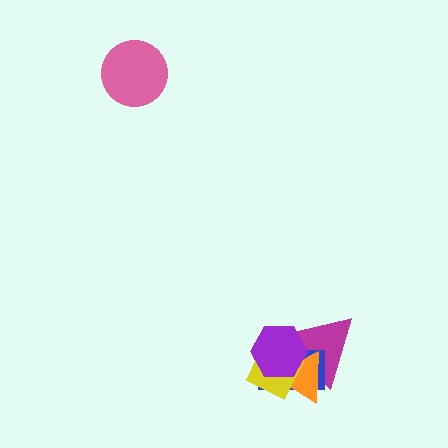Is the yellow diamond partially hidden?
Yes, it is partially covered by another shape.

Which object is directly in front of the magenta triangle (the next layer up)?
The blue rectangle is directly in front of the magenta triangle.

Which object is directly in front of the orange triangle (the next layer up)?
The yellow diamond is directly in front of the orange triangle.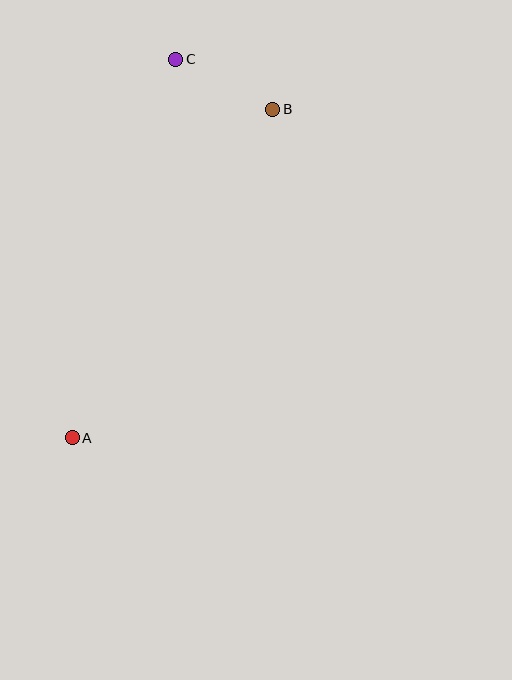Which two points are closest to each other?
Points B and C are closest to each other.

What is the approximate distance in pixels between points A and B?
The distance between A and B is approximately 385 pixels.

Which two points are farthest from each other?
Points A and C are farthest from each other.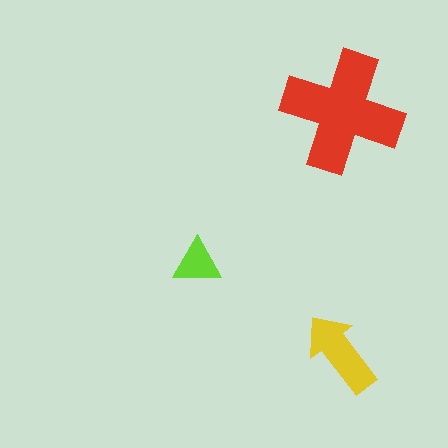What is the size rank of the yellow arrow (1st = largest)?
2nd.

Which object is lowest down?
The yellow arrow is bottommost.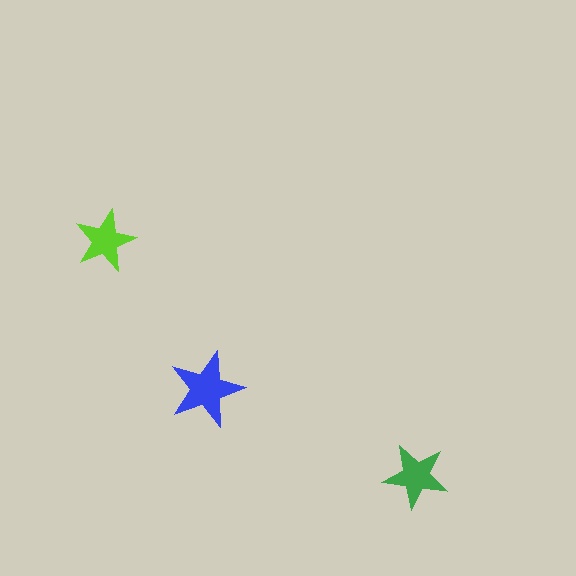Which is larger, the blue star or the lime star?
The blue one.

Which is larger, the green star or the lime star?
The green one.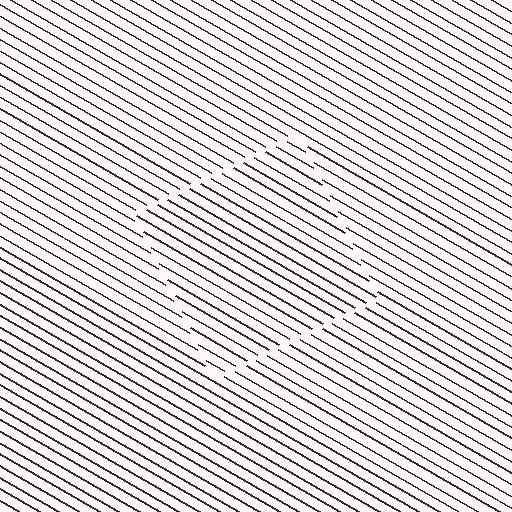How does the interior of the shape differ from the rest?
The interior of the shape contains the same grating, shifted by half a period — the contour is defined by the phase discontinuity where line-ends from the inner and outer gratings abut.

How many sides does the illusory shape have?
4 sides — the line-ends trace a square.